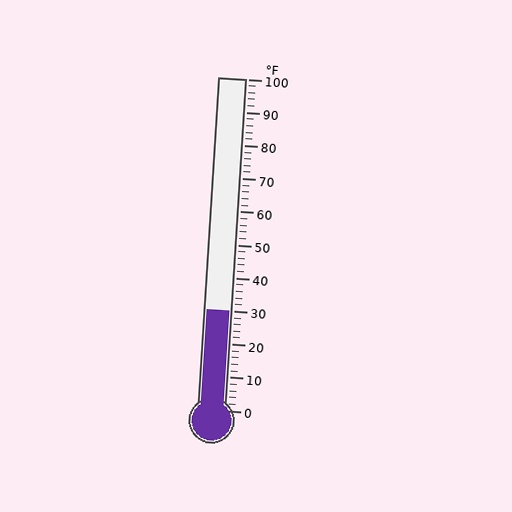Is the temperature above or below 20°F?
The temperature is above 20°F.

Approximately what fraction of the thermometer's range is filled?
The thermometer is filled to approximately 30% of its range.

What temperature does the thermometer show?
The thermometer shows approximately 30°F.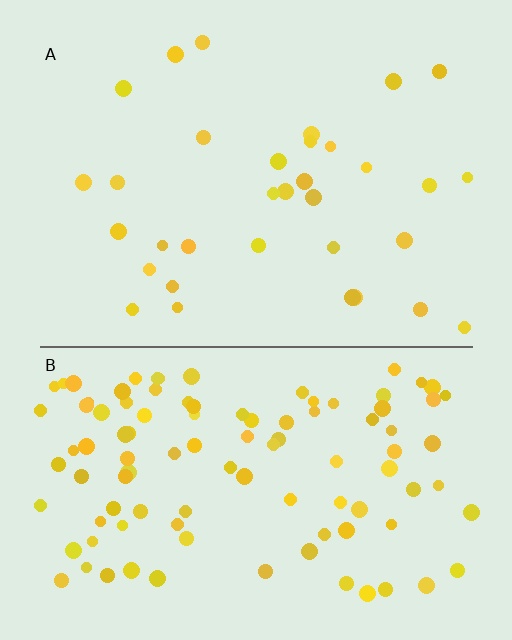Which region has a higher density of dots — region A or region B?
B (the bottom).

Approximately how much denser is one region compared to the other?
Approximately 3.1× — region B over region A.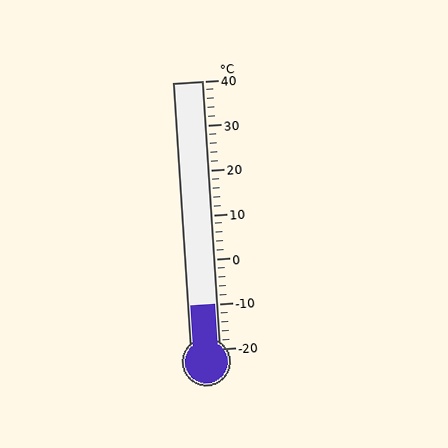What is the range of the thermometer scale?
The thermometer scale ranges from -20°C to 40°C.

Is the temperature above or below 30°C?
The temperature is below 30°C.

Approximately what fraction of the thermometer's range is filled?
The thermometer is filled to approximately 15% of its range.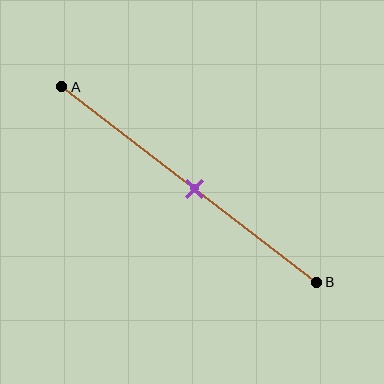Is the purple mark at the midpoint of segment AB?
Yes, the mark is approximately at the midpoint.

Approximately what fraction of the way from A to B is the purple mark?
The purple mark is approximately 50% of the way from A to B.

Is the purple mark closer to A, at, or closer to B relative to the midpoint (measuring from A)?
The purple mark is approximately at the midpoint of segment AB.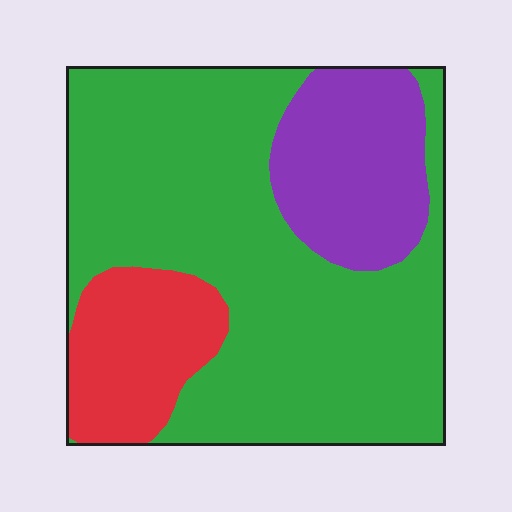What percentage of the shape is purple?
Purple takes up about one fifth (1/5) of the shape.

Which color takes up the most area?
Green, at roughly 65%.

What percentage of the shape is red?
Red covers 15% of the shape.